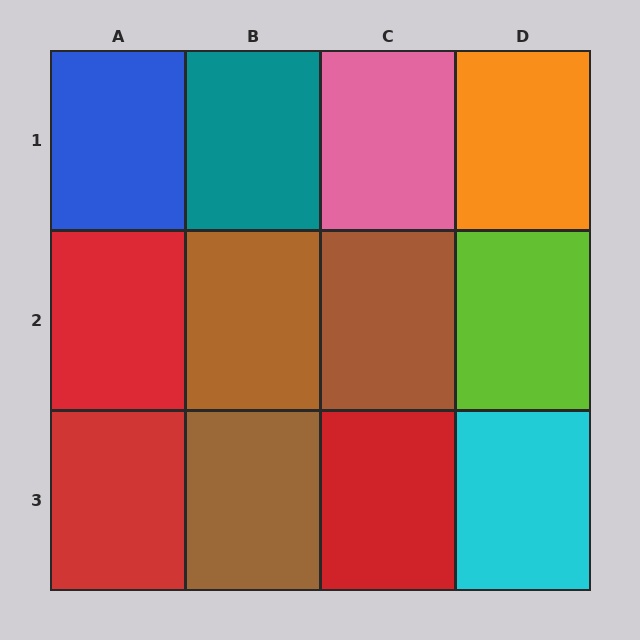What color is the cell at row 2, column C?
Brown.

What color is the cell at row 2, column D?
Lime.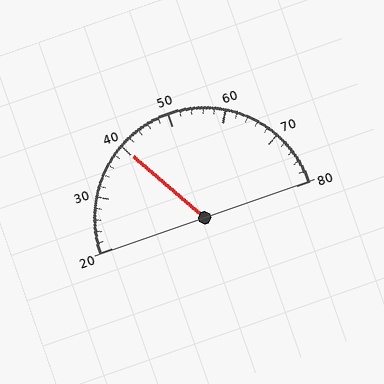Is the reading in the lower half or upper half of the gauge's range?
The reading is in the lower half of the range (20 to 80).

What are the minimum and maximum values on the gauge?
The gauge ranges from 20 to 80.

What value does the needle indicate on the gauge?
The needle indicates approximately 40.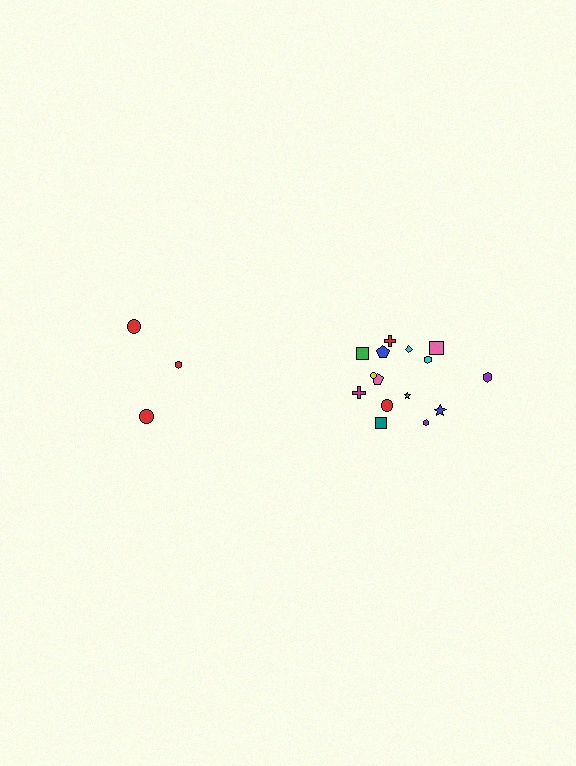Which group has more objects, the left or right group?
The right group.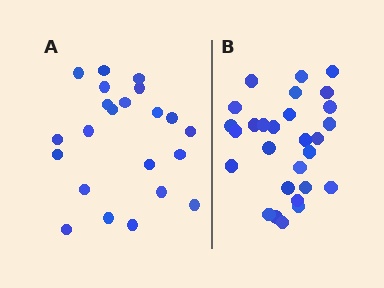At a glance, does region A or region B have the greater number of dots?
Region B (the right region) has more dots.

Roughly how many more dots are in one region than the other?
Region B has about 6 more dots than region A.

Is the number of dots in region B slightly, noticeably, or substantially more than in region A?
Region B has noticeably more, but not dramatically so. The ratio is roughly 1.3 to 1.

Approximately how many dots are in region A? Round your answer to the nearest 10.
About 20 dots. (The exact count is 22, which rounds to 20.)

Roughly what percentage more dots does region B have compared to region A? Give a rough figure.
About 25% more.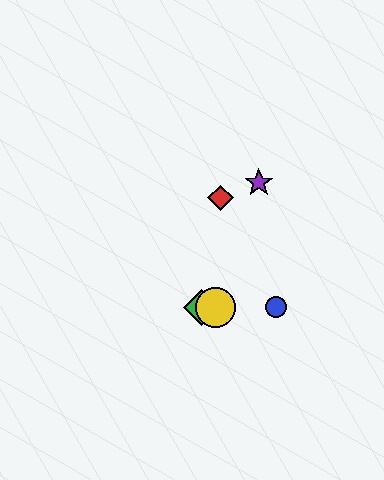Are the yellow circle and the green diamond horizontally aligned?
Yes, both are at y≈307.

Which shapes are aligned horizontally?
The blue circle, the green diamond, the yellow circle are aligned horizontally.